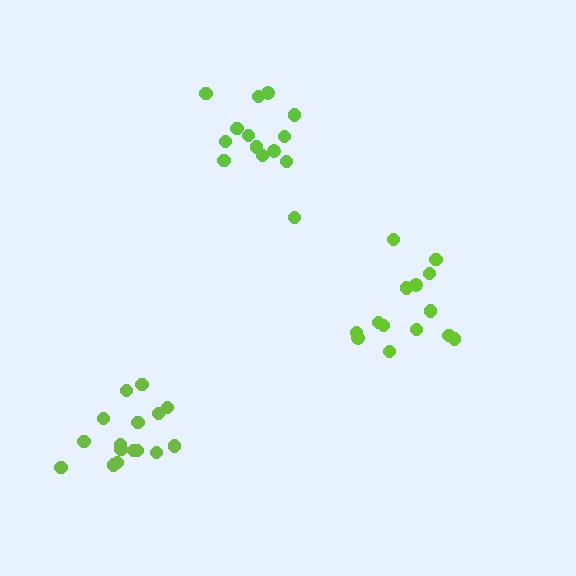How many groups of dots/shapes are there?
There are 3 groups.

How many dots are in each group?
Group 1: 14 dots, Group 2: 14 dots, Group 3: 16 dots (44 total).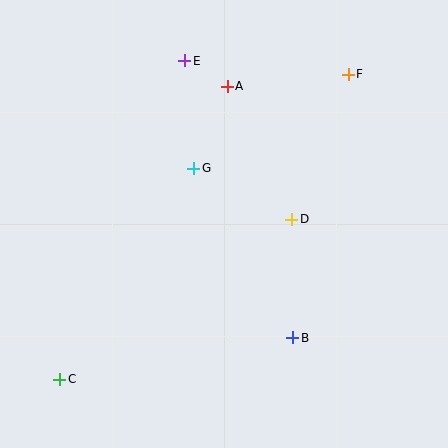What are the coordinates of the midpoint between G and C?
The midpoint between G and C is at (127, 274).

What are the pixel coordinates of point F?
Point F is at (348, 74).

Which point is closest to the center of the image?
Point G at (194, 168) is closest to the center.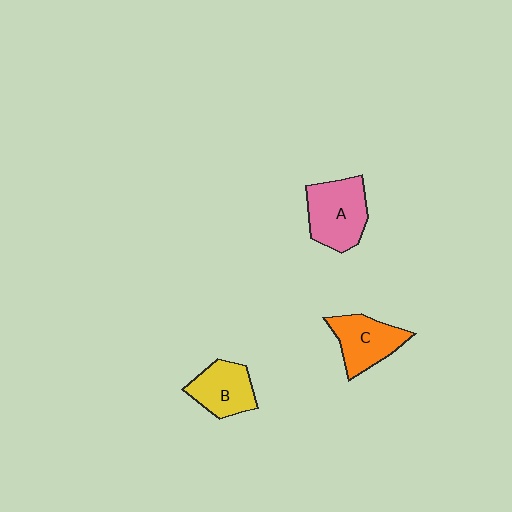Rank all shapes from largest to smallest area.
From largest to smallest: A (pink), C (orange), B (yellow).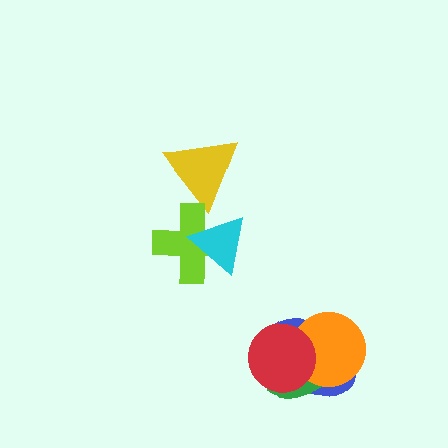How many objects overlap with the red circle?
3 objects overlap with the red circle.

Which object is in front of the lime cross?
The cyan triangle is in front of the lime cross.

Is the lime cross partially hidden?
Yes, it is partially covered by another shape.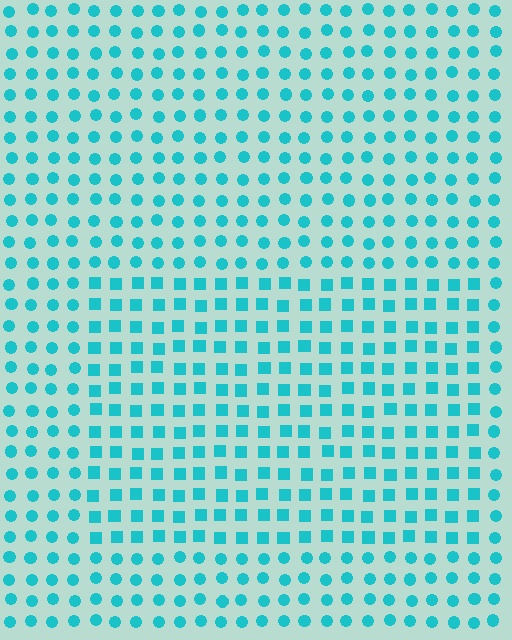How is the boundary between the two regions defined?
The boundary is defined by a change in element shape: squares inside vs. circles outside. All elements share the same color and spacing.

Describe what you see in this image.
The image is filled with small cyan elements arranged in a uniform grid. A rectangle-shaped region contains squares, while the surrounding area contains circles. The boundary is defined purely by the change in element shape.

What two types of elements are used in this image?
The image uses squares inside the rectangle region and circles outside it.